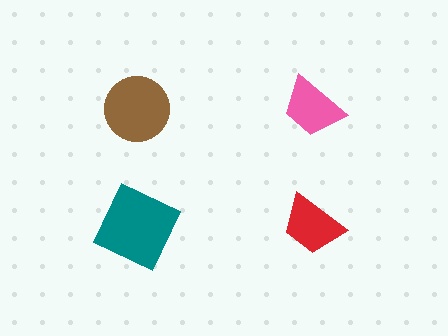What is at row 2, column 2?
A red trapezoid.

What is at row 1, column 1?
A brown circle.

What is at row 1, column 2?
A pink trapezoid.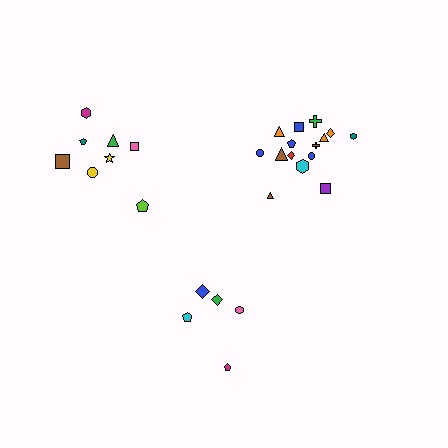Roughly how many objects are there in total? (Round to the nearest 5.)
Roughly 30 objects in total.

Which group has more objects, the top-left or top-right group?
The top-right group.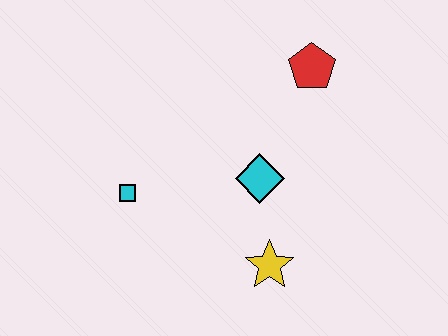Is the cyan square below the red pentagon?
Yes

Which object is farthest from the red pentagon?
The cyan square is farthest from the red pentagon.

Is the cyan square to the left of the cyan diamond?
Yes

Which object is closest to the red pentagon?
The cyan diamond is closest to the red pentagon.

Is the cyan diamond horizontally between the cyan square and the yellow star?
Yes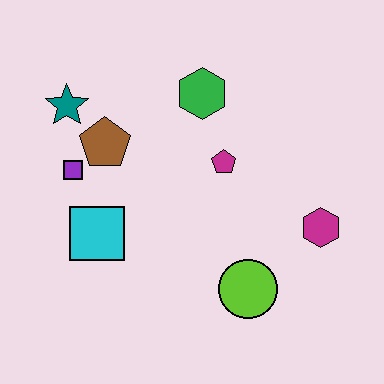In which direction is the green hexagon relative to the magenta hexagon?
The green hexagon is above the magenta hexagon.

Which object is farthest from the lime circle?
The teal star is farthest from the lime circle.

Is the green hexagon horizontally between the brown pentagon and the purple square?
No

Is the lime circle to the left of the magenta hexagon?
Yes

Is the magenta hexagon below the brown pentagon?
Yes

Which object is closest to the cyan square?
The purple square is closest to the cyan square.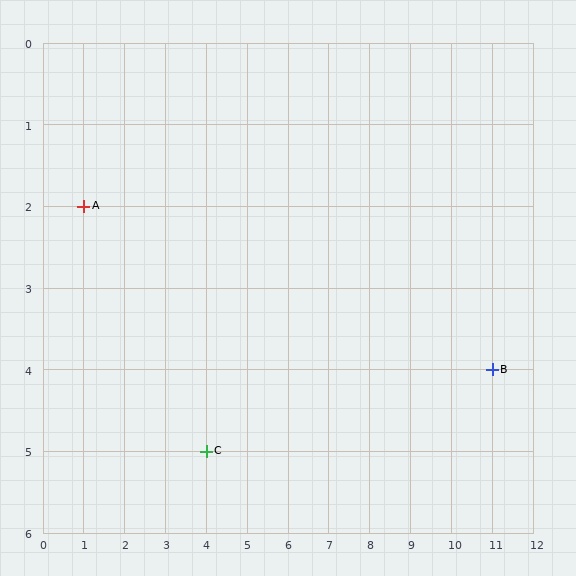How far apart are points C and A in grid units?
Points C and A are 3 columns and 3 rows apart (about 4.2 grid units diagonally).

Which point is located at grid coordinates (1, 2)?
Point A is at (1, 2).